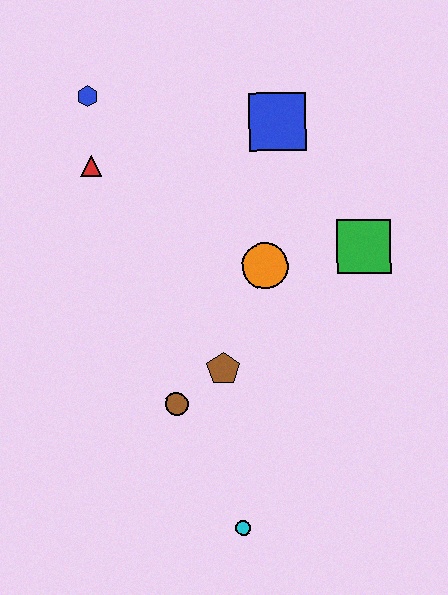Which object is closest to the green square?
The orange circle is closest to the green square.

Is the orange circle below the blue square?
Yes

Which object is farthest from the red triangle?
The cyan circle is farthest from the red triangle.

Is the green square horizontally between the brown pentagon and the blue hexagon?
No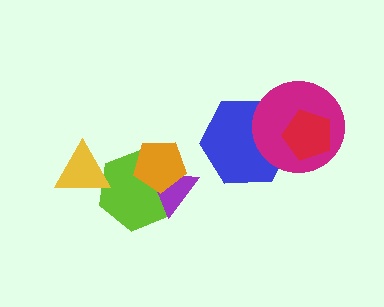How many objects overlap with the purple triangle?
2 objects overlap with the purple triangle.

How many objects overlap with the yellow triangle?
1 object overlaps with the yellow triangle.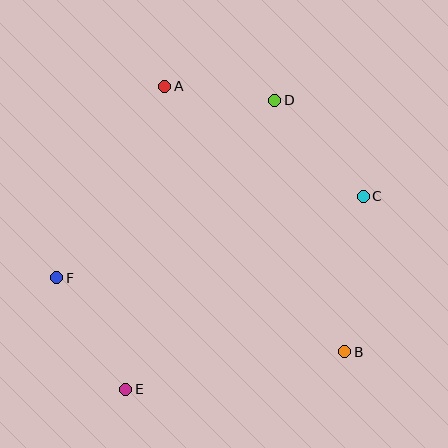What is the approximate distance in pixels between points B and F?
The distance between B and F is approximately 297 pixels.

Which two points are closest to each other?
Points A and D are closest to each other.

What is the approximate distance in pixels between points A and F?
The distance between A and F is approximately 220 pixels.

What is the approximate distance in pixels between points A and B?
The distance between A and B is approximately 321 pixels.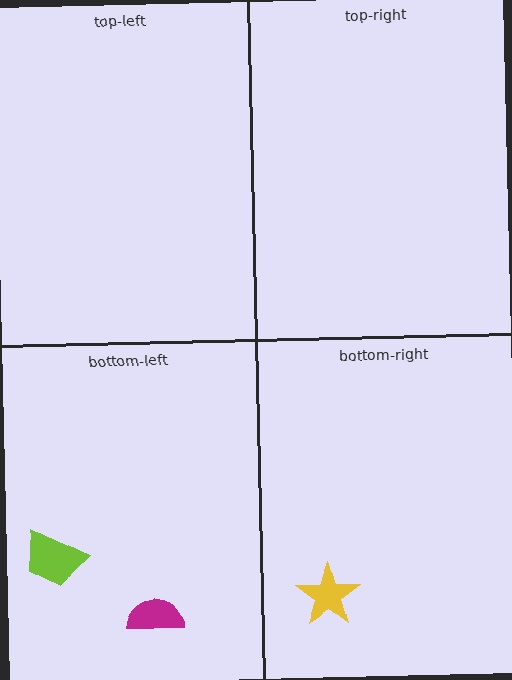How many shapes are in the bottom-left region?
2.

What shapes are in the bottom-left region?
The magenta semicircle, the lime trapezoid.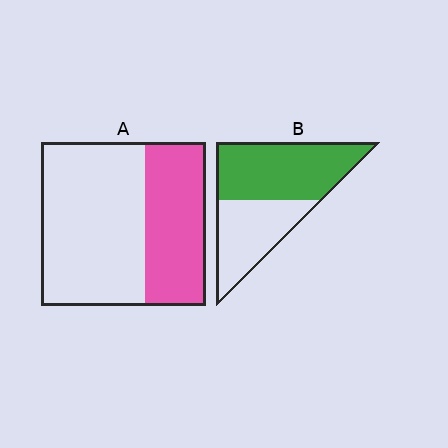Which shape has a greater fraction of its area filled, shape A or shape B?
Shape B.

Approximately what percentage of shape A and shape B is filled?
A is approximately 35% and B is approximately 60%.